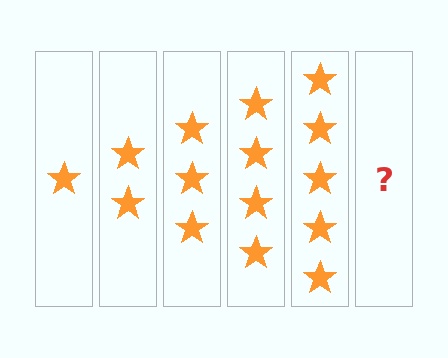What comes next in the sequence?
The next element should be 6 stars.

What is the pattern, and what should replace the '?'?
The pattern is that each step adds one more star. The '?' should be 6 stars.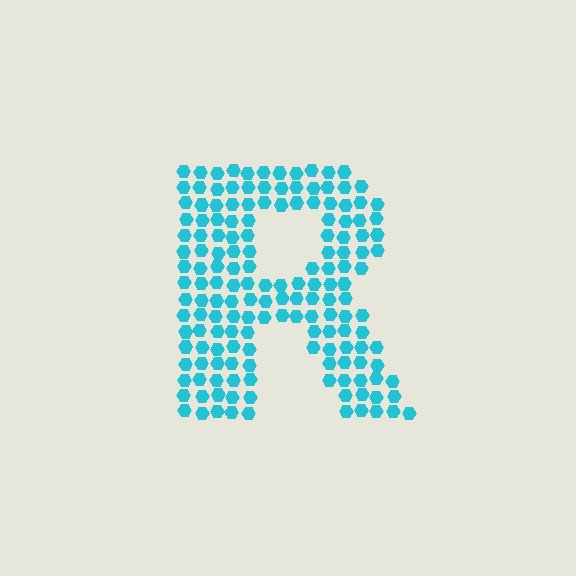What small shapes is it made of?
It is made of small hexagons.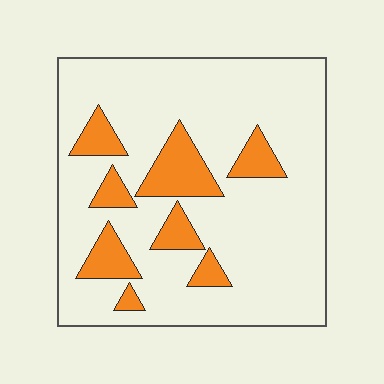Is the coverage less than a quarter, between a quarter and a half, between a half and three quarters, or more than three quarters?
Less than a quarter.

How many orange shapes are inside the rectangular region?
8.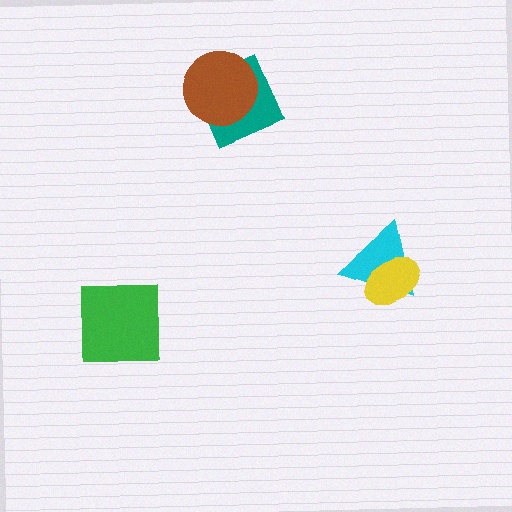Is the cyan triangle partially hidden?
Yes, it is partially covered by another shape.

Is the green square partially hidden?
No, no other shape covers it.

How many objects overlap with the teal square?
1 object overlaps with the teal square.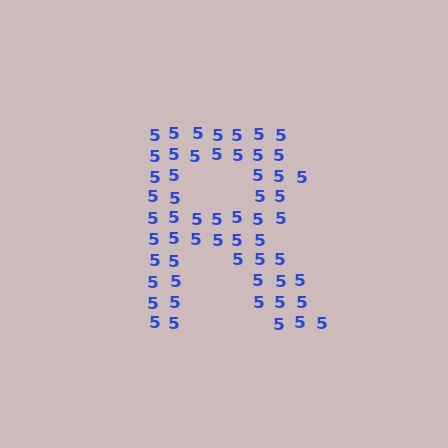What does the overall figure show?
The overall figure shows the letter R.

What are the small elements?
The small elements are digit 5's.